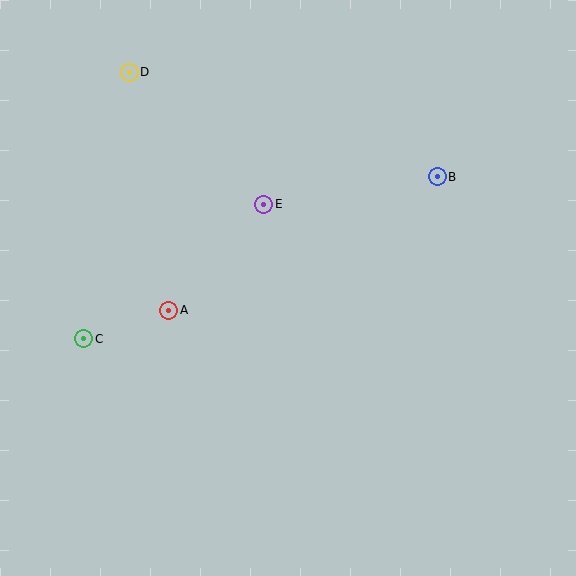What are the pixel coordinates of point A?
Point A is at (169, 311).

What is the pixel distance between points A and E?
The distance between A and E is 142 pixels.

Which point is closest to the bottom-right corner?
Point B is closest to the bottom-right corner.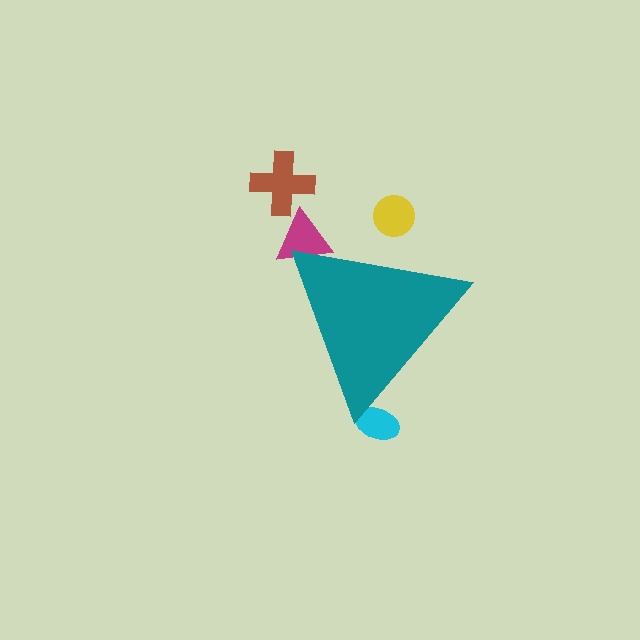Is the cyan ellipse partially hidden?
Yes, the cyan ellipse is partially hidden behind the teal triangle.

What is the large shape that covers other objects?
A teal triangle.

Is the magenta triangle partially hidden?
Yes, the magenta triangle is partially hidden behind the teal triangle.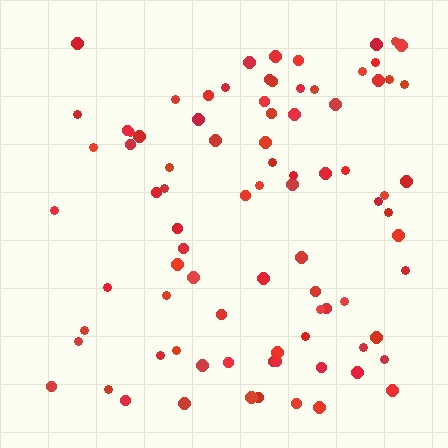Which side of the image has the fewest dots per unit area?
The left.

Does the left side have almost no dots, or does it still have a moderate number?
Still a moderate number, just noticeably fewer than the right.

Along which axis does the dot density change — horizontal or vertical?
Horizontal.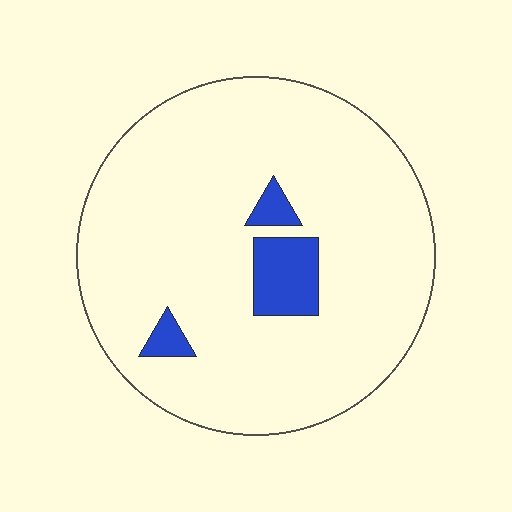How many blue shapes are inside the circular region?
3.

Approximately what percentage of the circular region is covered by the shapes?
Approximately 10%.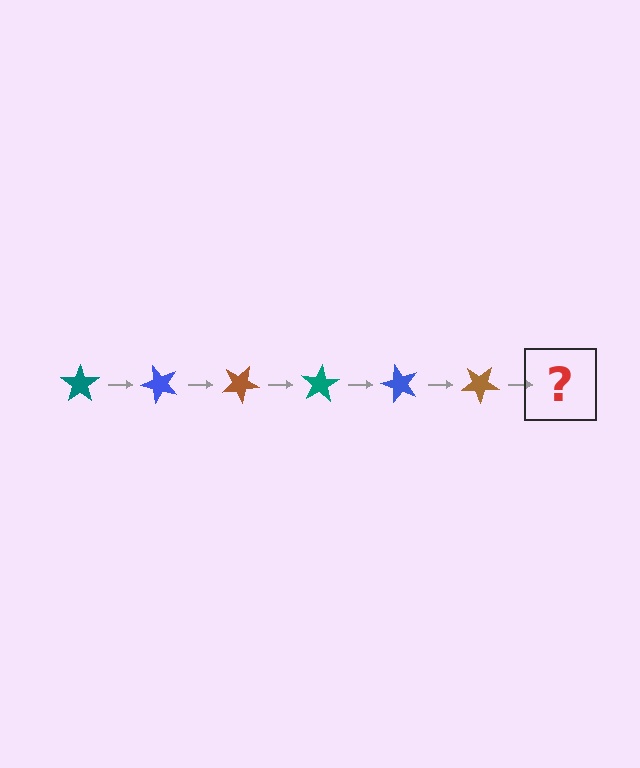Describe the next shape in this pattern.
It should be a teal star, rotated 300 degrees from the start.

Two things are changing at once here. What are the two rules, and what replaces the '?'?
The two rules are that it rotates 50 degrees each step and the color cycles through teal, blue, and brown. The '?' should be a teal star, rotated 300 degrees from the start.